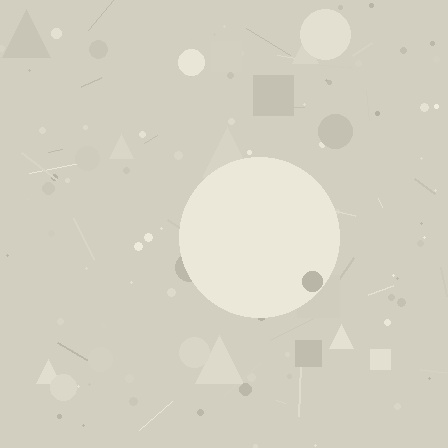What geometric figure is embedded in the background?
A circle is embedded in the background.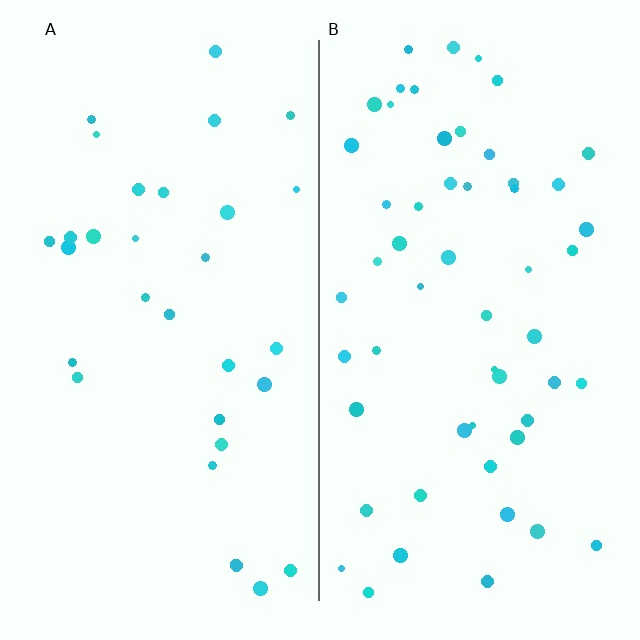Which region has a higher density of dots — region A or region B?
B (the right).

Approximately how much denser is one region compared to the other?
Approximately 1.7× — region B over region A.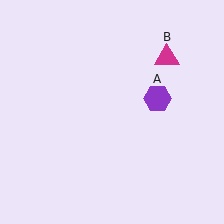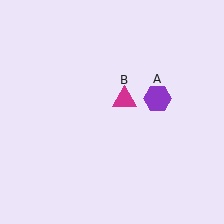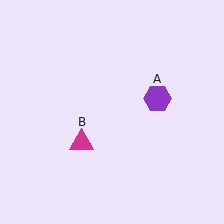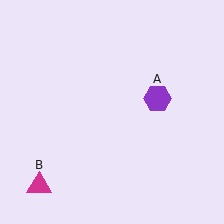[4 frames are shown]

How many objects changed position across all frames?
1 object changed position: magenta triangle (object B).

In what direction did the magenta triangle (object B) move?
The magenta triangle (object B) moved down and to the left.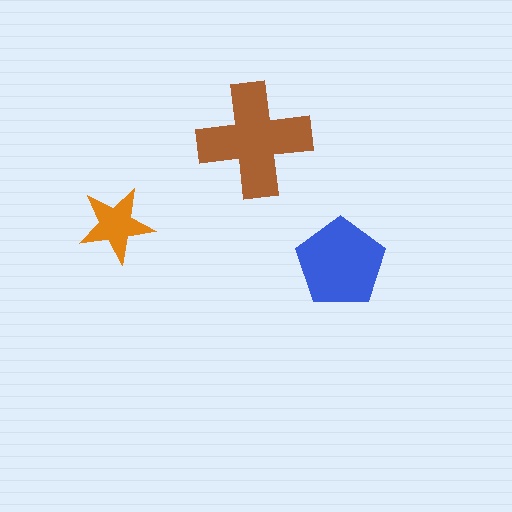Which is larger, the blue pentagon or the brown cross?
The brown cross.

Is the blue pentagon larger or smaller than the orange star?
Larger.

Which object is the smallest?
The orange star.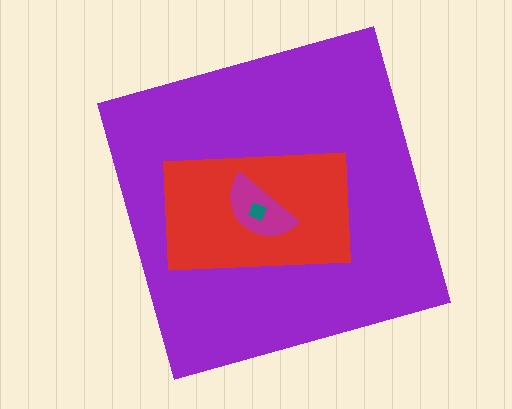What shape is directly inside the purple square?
The red rectangle.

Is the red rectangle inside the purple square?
Yes.